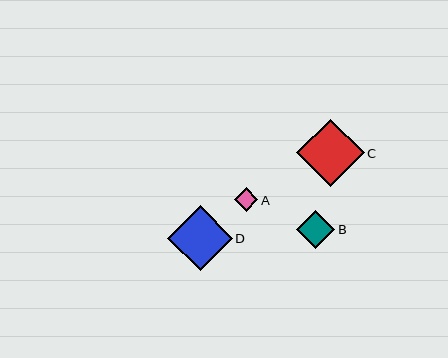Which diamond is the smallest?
Diamond A is the smallest with a size of approximately 24 pixels.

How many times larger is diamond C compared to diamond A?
Diamond C is approximately 2.9 times the size of diamond A.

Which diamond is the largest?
Diamond C is the largest with a size of approximately 67 pixels.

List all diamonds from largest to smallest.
From largest to smallest: C, D, B, A.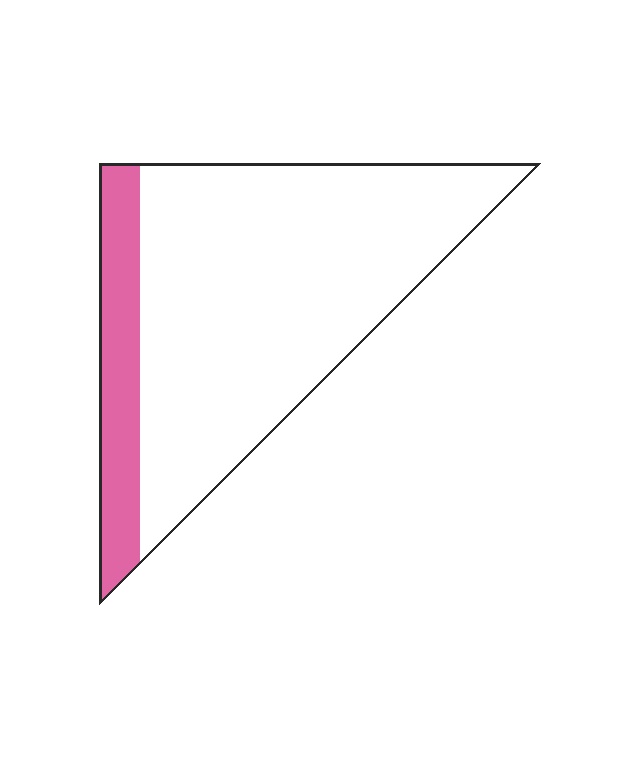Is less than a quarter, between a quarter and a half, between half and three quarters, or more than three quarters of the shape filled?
Less than a quarter.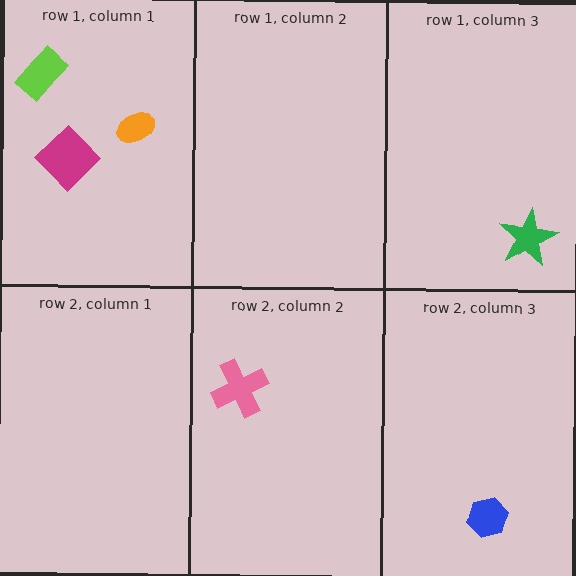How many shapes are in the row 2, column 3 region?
1.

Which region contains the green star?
The row 1, column 3 region.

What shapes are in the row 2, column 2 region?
The pink cross.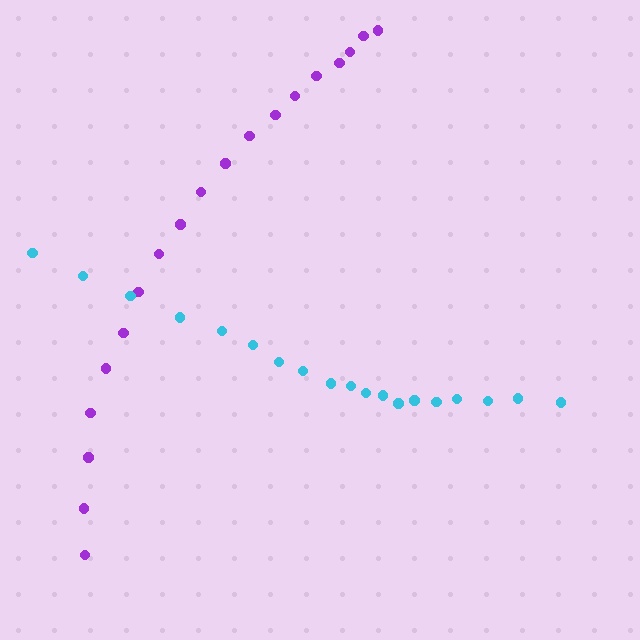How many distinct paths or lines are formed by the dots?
There are 2 distinct paths.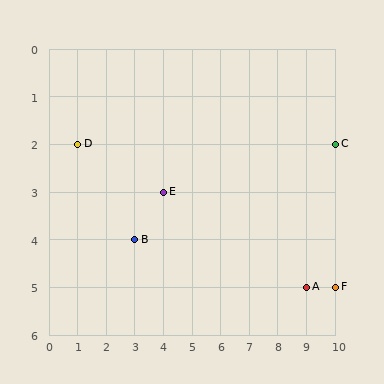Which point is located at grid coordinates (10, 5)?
Point F is at (10, 5).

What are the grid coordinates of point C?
Point C is at grid coordinates (10, 2).